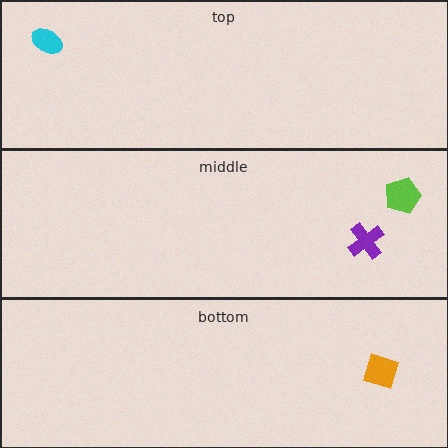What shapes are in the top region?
The cyan ellipse.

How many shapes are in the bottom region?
1.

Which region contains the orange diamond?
The bottom region.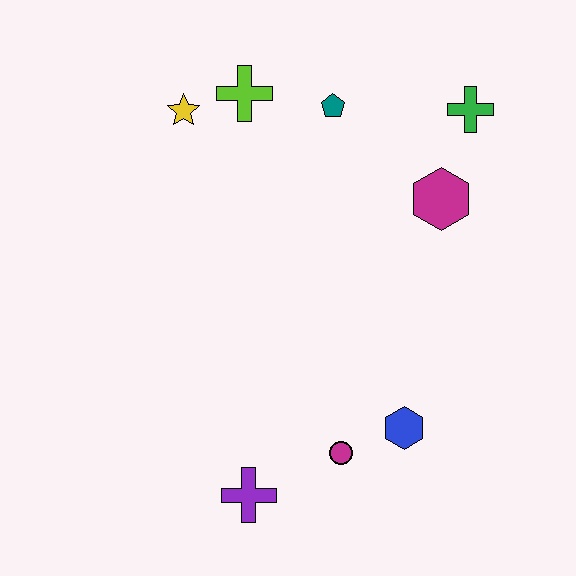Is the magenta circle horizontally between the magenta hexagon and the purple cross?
Yes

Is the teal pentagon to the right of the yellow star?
Yes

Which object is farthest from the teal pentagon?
The purple cross is farthest from the teal pentagon.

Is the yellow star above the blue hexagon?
Yes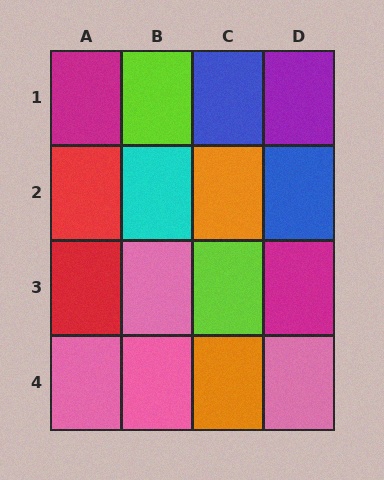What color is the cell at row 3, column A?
Red.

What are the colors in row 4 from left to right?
Pink, pink, orange, pink.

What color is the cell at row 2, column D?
Blue.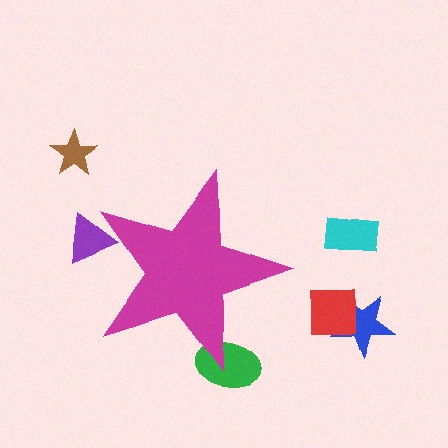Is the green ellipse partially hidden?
Yes, the green ellipse is partially hidden behind the magenta star.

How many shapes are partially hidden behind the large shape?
2 shapes are partially hidden.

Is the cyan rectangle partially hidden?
No, the cyan rectangle is fully visible.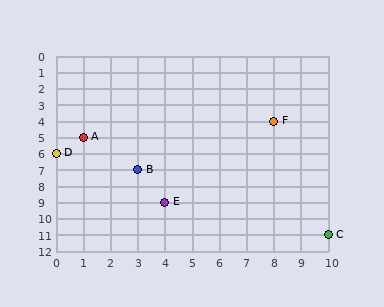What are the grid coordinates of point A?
Point A is at grid coordinates (1, 5).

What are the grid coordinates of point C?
Point C is at grid coordinates (10, 11).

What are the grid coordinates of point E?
Point E is at grid coordinates (4, 9).